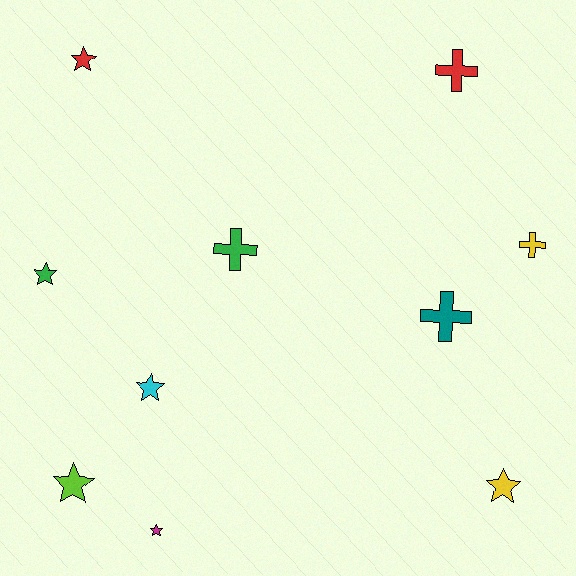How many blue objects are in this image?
There are no blue objects.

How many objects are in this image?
There are 10 objects.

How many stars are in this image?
There are 6 stars.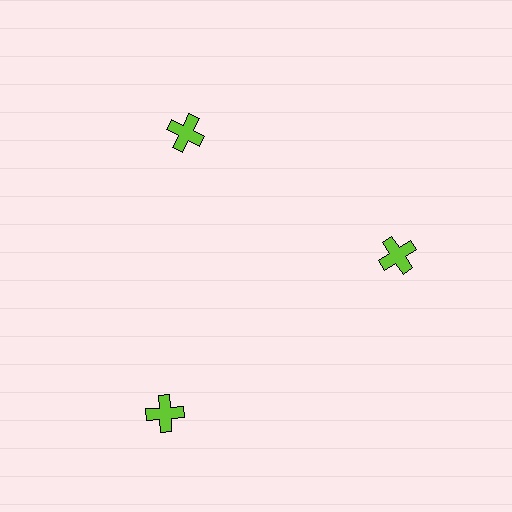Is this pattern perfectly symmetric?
No. The 3 lime crosses are arranged in a ring, but one element near the 7 o'clock position is pushed outward from the center, breaking the 3-fold rotational symmetry.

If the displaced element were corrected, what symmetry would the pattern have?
It would have 3-fold rotational symmetry — the pattern would map onto itself every 120 degrees.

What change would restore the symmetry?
The symmetry would be restored by moving it inward, back onto the ring so that all 3 crosses sit at equal angles and equal distance from the center.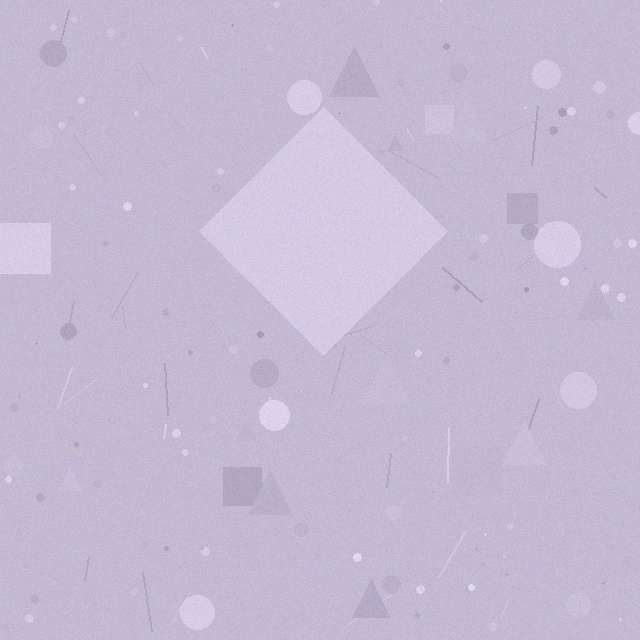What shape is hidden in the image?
A diamond is hidden in the image.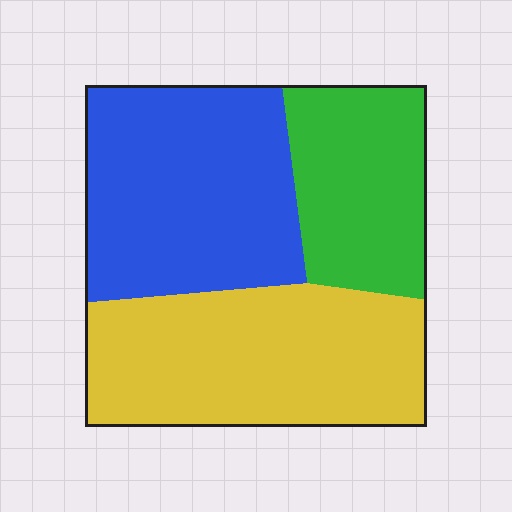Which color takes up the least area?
Green, at roughly 25%.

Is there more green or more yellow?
Yellow.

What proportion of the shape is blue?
Blue takes up about three eighths (3/8) of the shape.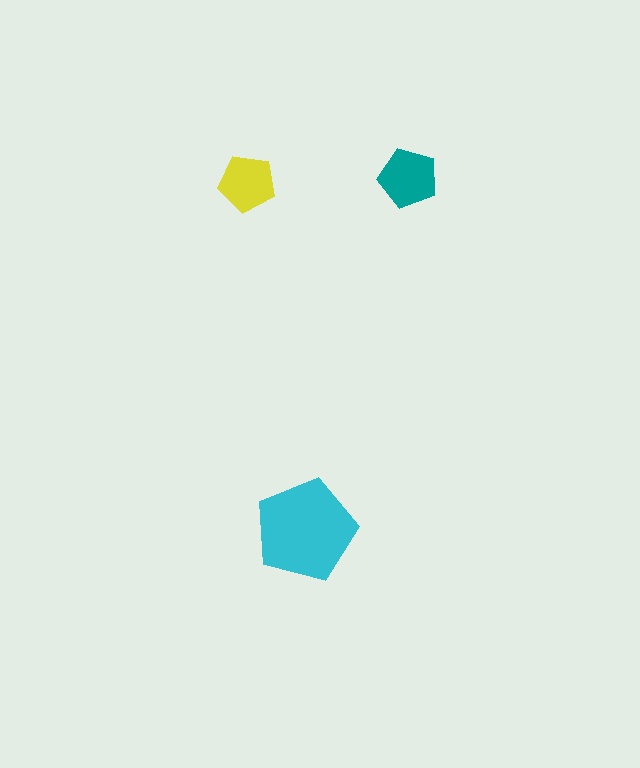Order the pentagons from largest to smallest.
the cyan one, the teal one, the yellow one.